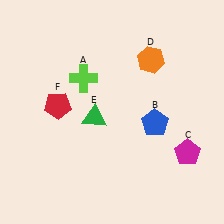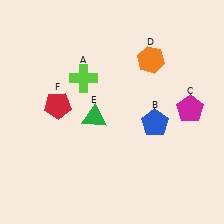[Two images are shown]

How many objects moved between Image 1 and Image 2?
1 object moved between the two images.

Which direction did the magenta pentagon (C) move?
The magenta pentagon (C) moved up.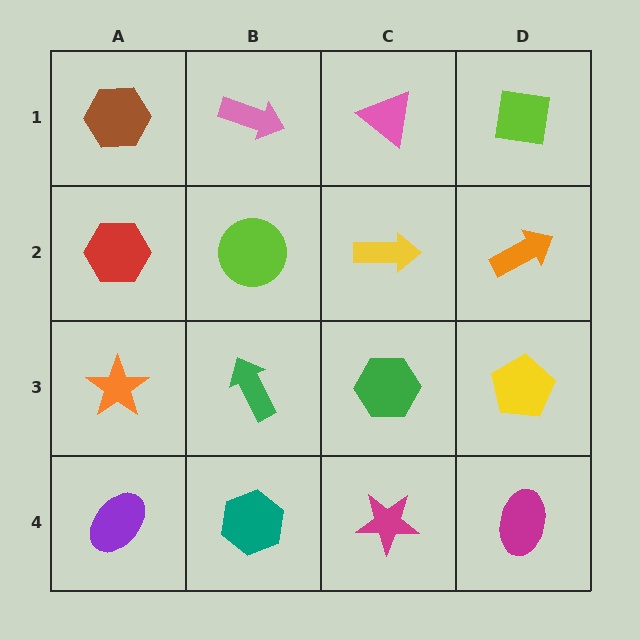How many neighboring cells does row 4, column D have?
2.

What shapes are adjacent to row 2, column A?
A brown hexagon (row 1, column A), an orange star (row 3, column A), a lime circle (row 2, column B).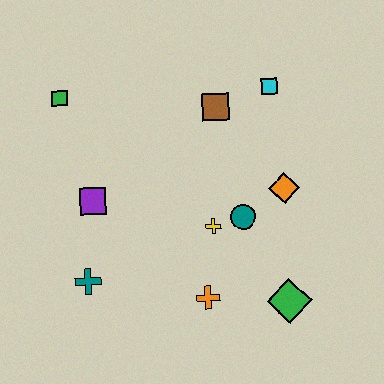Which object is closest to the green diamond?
The orange cross is closest to the green diamond.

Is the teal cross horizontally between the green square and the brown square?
Yes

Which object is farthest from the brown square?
The teal cross is farthest from the brown square.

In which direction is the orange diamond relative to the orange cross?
The orange diamond is above the orange cross.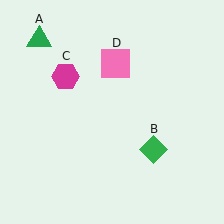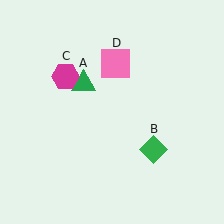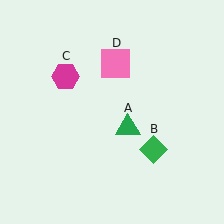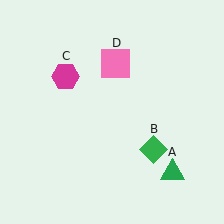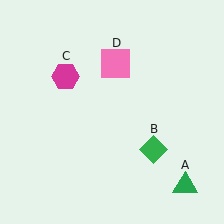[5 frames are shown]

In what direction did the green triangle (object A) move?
The green triangle (object A) moved down and to the right.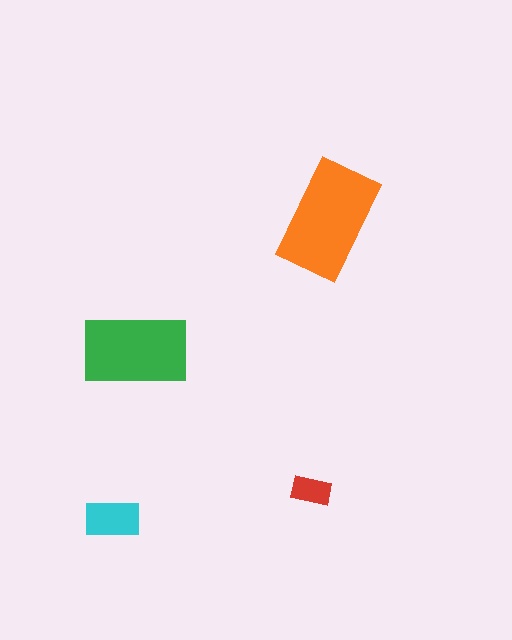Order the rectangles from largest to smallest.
the orange one, the green one, the cyan one, the red one.